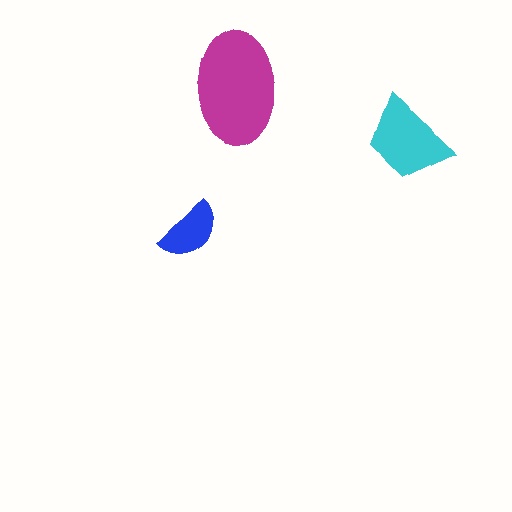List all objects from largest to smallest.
The magenta ellipse, the cyan trapezoid, the blue semicircle.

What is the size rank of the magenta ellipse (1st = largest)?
1st.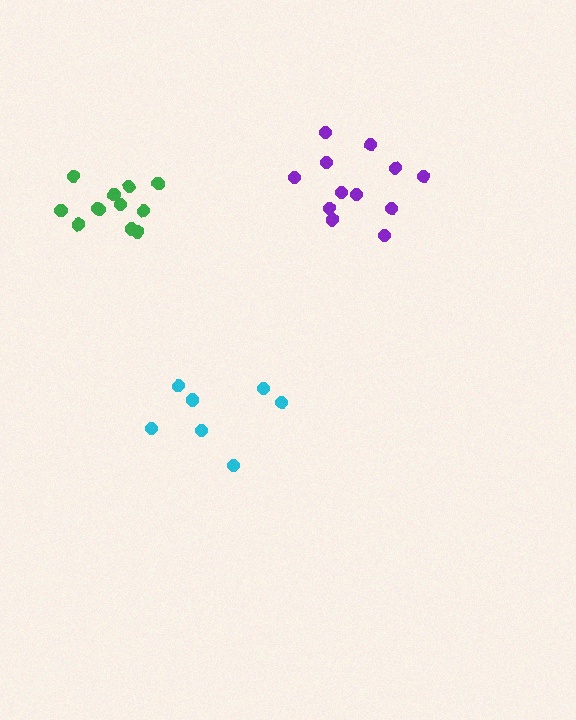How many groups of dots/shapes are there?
There are 3 groups.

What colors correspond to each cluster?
The clusters are colored: green, purple, cyan.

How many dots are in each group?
Group 1: 12 dots, Group 2: 12 dots, Group 3: 7 dots (31 total).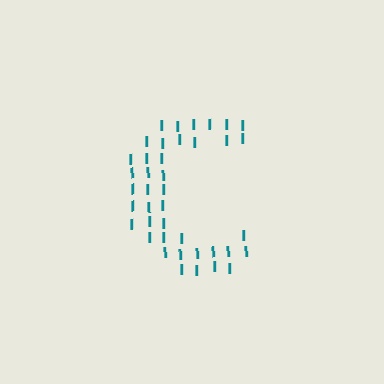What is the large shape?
The large shape is the letter C.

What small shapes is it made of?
It is made of small letter I's.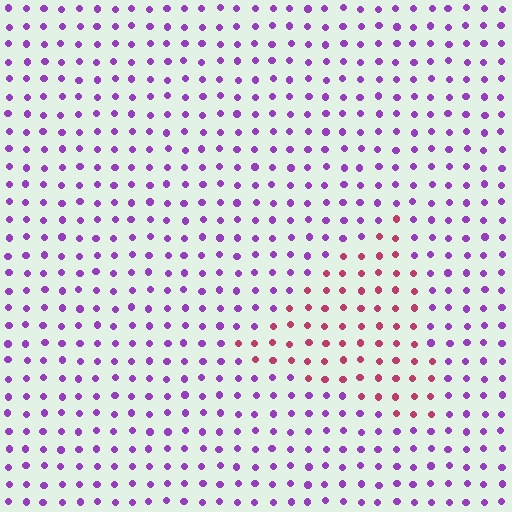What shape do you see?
I see a triangle.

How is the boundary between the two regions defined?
The boundary is defined purely by a slight shift in hue (about 56 degrees). Spacing, size, and orientation are identical on both sides.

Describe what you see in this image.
The image is filled with small purple elements in a uniform arrangement. A triangle-shaped region is visible where the elements are tinted to a slightly different hue, forming a subtle color boundary.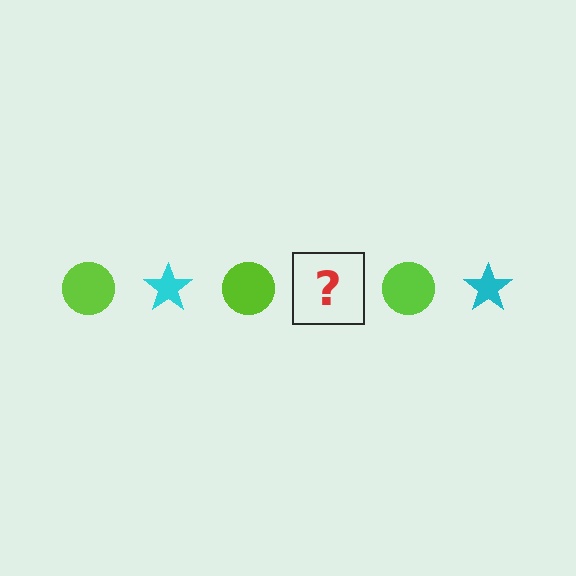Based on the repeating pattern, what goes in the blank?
The blank should be a cyan star.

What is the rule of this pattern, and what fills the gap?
The rule is that the pattern alternates between lime circle and cyan star. The gap should be filled with a cyan star.